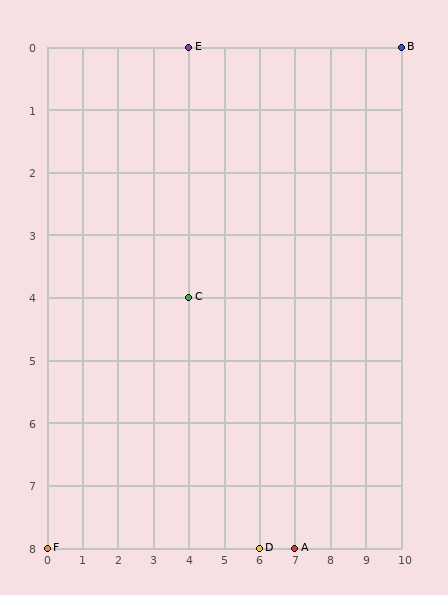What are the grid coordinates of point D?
Point D is at grid coordinates (6, 8).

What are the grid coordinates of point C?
Point C is at grid coordinates (4, 4).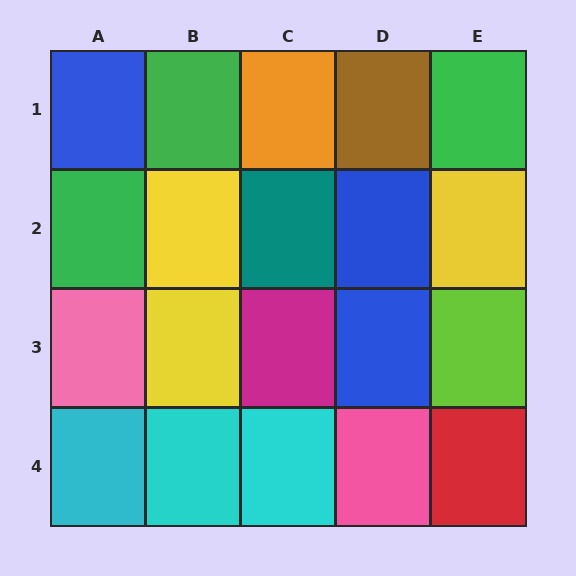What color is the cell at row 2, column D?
Blue.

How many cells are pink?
2 cells are pink.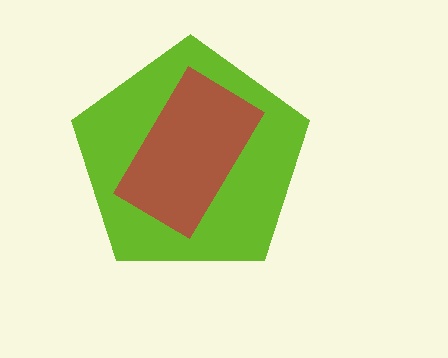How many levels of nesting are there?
2.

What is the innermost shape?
The brown rectangle.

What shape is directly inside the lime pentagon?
The brown rectangle.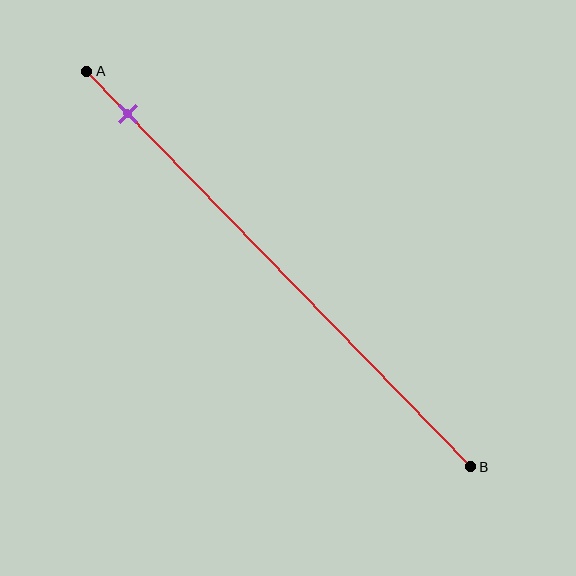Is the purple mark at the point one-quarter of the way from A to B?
No, the mark is at about 10% from A, not at the 25% one-quarter point.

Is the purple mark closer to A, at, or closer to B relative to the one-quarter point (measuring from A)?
The purple mark is closer to point A than the one-quarter point of segment AB.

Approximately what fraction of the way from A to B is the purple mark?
The purple mark is approximately 10% of the way from A to B.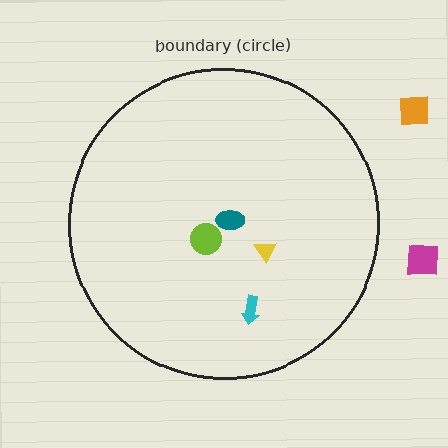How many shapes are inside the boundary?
4 inside, 2 outside.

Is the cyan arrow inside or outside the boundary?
Inside.